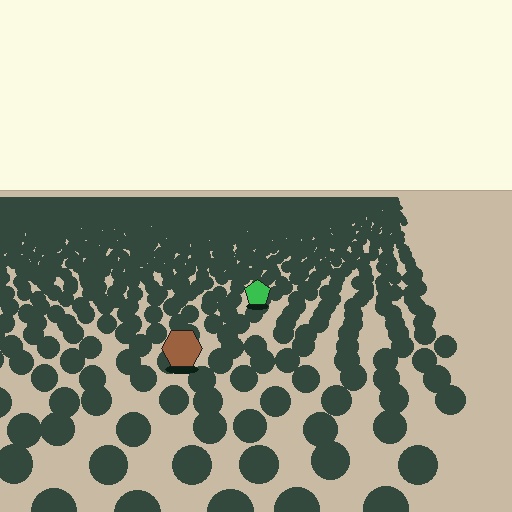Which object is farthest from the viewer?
The green pentagon is farthest from the viewer. It appears smaller and the ground texture around it is denser.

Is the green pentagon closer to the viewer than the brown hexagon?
No. The brown hexagon is closer — you can tell from the texture gradient: the ground texture is coarser near it.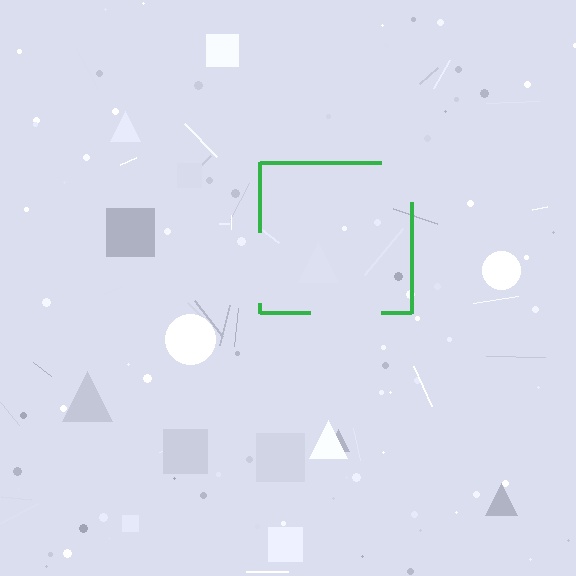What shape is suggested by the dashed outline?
The dashed outline suggests a square.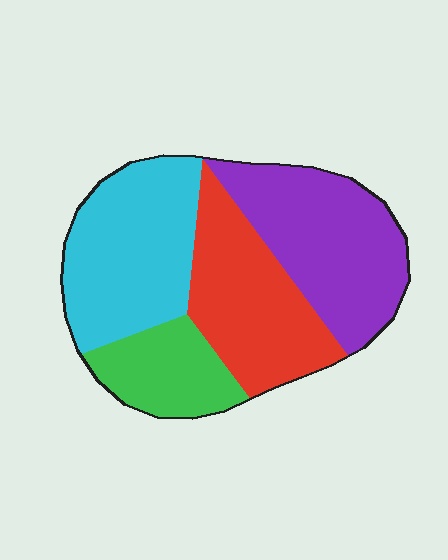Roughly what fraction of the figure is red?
Red takes up about one quarter (1/4) of the figure.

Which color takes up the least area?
Green, at roughly 15%.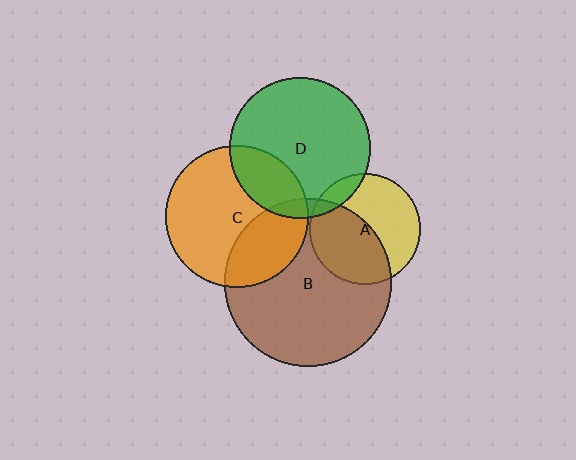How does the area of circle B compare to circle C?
Approximately 1.4 times.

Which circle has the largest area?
Circle B (brown).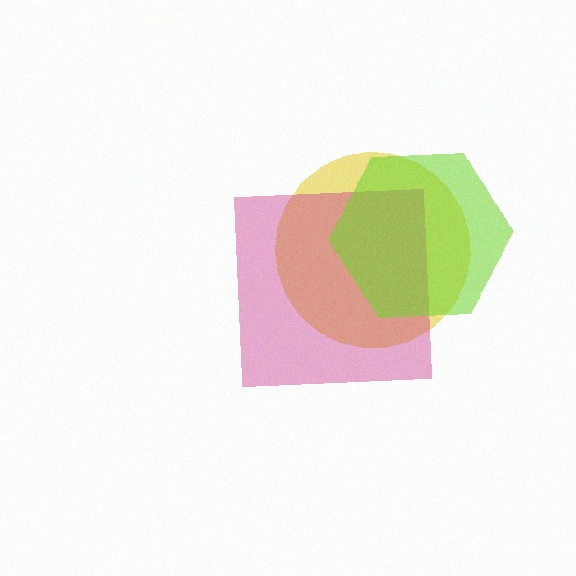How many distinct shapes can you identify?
There are 3 distinct shapes: a yellow circle, a magenta square, a lime hexagon.